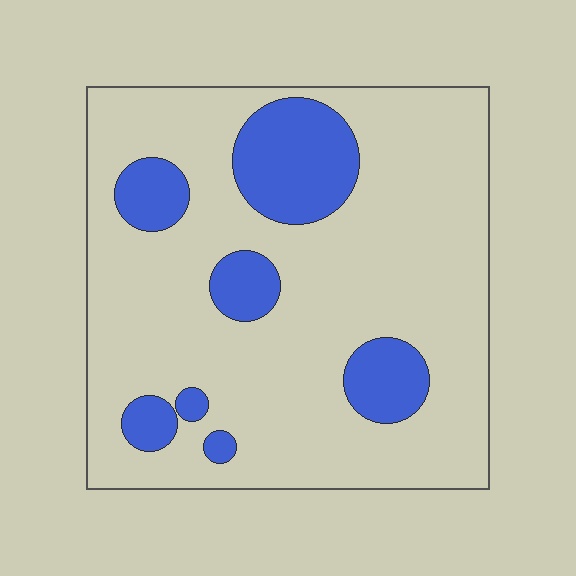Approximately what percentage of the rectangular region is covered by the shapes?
Approximately 20%.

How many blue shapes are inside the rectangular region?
7.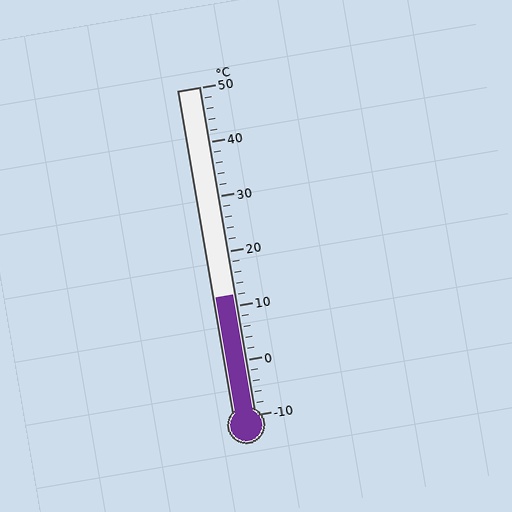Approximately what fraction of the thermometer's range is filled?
The thermometer is filled to approximately 35% of its range.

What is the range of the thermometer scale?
The thermometer scale ranges from -10°C to 50°C.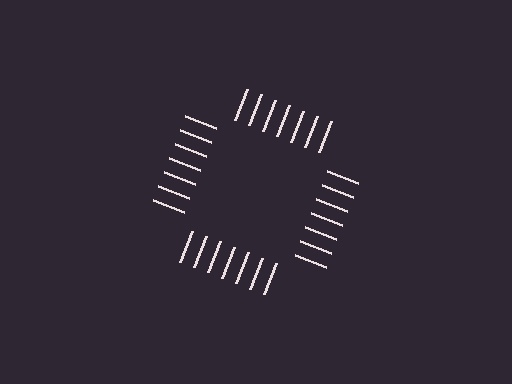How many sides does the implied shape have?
4 sides — the line-ends trace a square.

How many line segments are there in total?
28 — 7 along each of the 4 edges.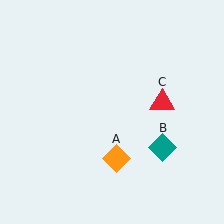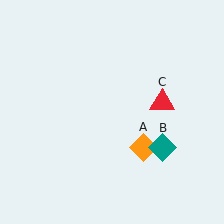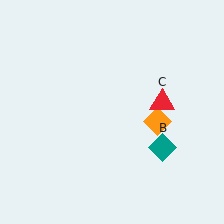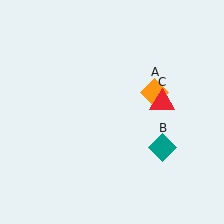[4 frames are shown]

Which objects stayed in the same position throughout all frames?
Teal diamond (object B) and red triangle (object C) remained stationary.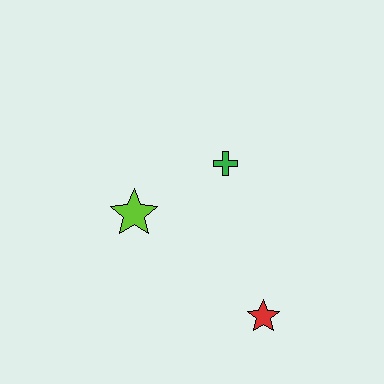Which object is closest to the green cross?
The lime star is closest to the green cross.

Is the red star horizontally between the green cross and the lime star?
No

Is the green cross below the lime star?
No